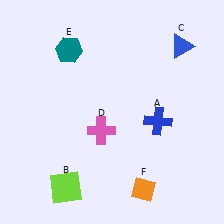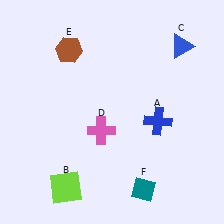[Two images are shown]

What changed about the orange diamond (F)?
In Image 1, F is orange. In Image 2, it changed to teal.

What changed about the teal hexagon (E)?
In Image 1, E is teal. In Image 2, it changed to brown.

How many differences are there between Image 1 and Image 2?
There are 2 differences between the two images.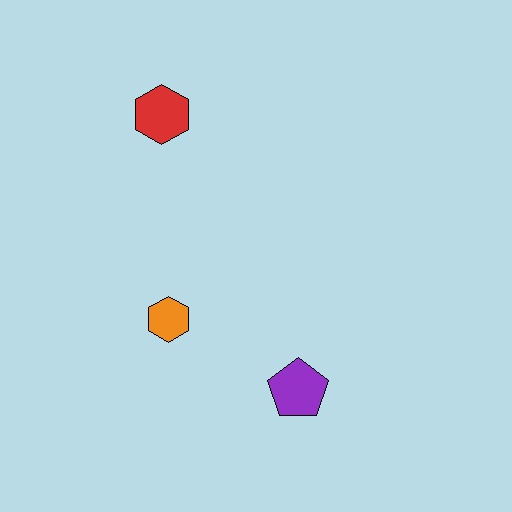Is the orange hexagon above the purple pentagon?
Yes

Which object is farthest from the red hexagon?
The purple pentagon is farthest from the red hexagon.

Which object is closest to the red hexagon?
The orange hexagon is closest to the red hexagon.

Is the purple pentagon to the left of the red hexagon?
No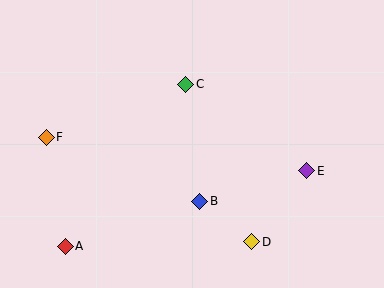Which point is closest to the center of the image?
Point B at (200, 201) is closest to the center.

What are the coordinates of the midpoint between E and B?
The midpoint between E and B is at (253, 186).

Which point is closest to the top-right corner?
Point E is closest to the top-right corner.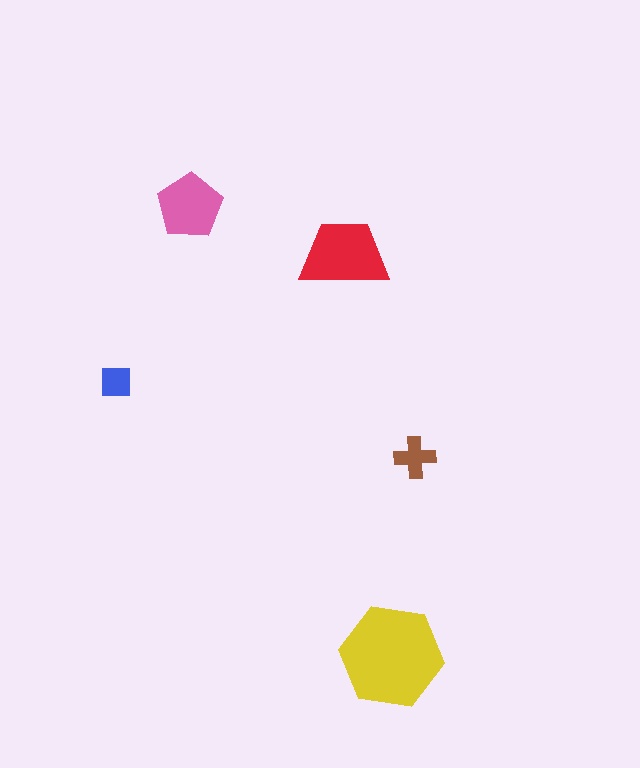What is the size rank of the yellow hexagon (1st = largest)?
1st.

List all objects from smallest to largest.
The blue square, the brown cross, the pink pentagon, the red trapezoid, the yellow hexagon.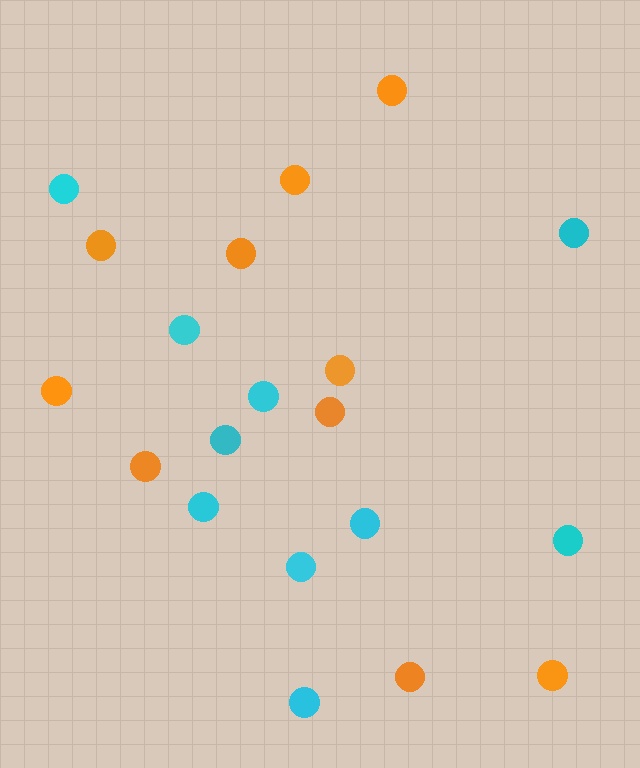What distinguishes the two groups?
There are 2 groups: one group of cyan circles (10) and one group of orange circles (10).